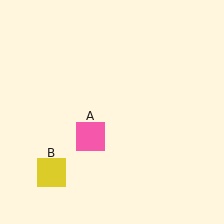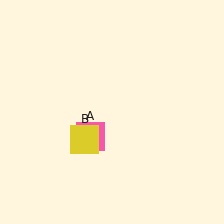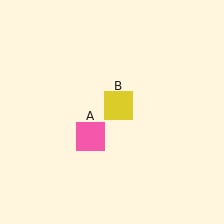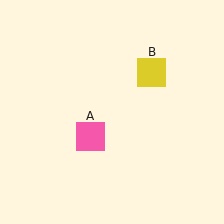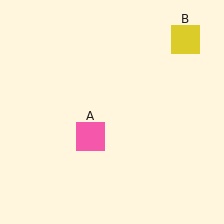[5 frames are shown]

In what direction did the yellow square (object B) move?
The yellow square (object B) moved up and to the right.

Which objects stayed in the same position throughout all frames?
Pink square (object A) remained stationary.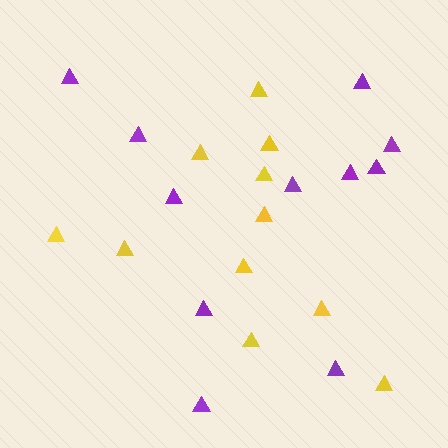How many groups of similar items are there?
There are 2 groups: one group of yellow triangles (11) and one group of purple triangles (11).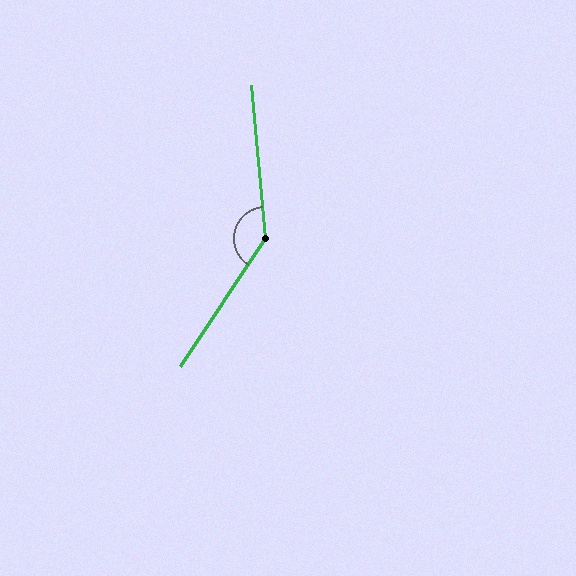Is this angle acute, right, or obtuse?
It is obtuse.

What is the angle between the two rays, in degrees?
Approximately 141 degrees.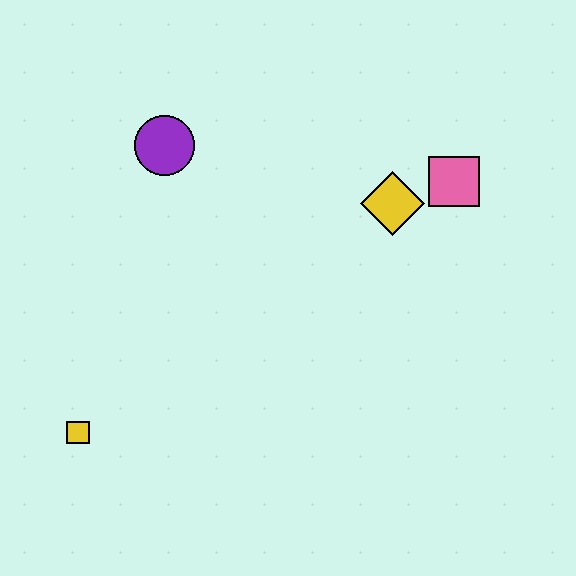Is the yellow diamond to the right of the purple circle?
Yes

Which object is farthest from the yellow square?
The pink square is farthest from the yellow square.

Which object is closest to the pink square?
The yellow diamond is closest to the pink square.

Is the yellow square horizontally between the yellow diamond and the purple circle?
No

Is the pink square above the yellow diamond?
Yes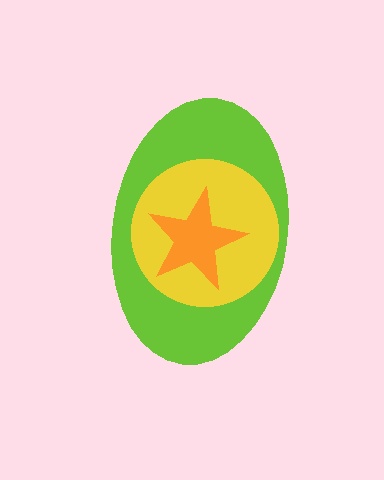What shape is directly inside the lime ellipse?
The yellow circle.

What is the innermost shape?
The orange star.